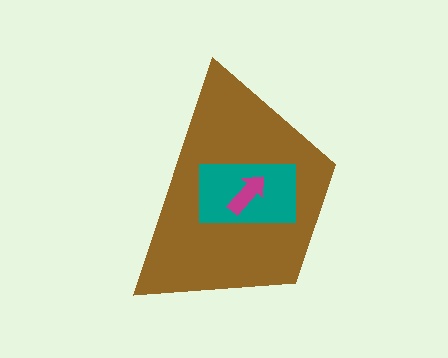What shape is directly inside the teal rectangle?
The magenta arrow.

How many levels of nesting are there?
3.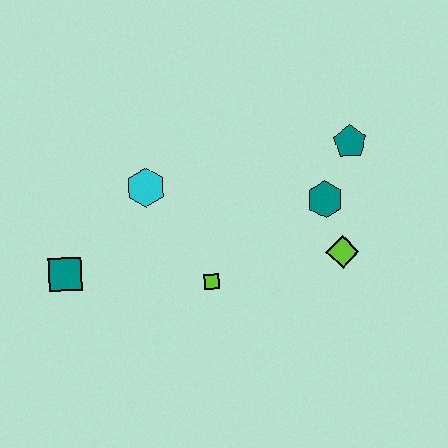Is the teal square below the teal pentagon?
Yes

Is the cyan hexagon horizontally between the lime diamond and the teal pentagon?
No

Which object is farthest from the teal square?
The teal pentagon is farthest from the teal square.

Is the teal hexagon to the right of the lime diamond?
No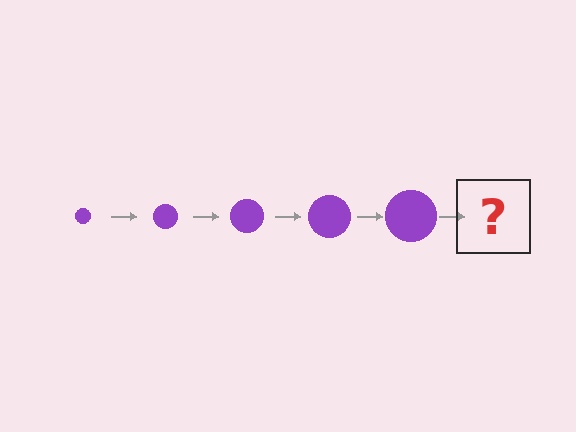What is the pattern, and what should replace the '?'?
The pattern is that the circle gets progressively larger each step. The '?' should be a purple circle, larger than the previous one.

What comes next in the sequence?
The next element should be a purple circle, larger than the previous one.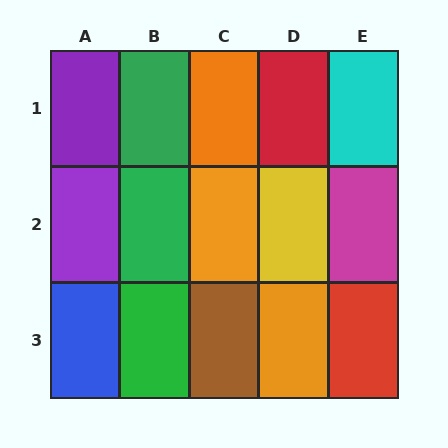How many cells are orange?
3 cells are orange.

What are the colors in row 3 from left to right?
Blue, green, brown, orange, red.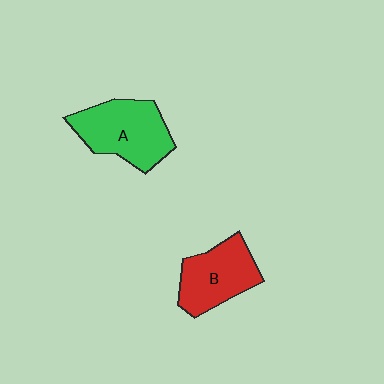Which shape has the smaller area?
Shape B (red).